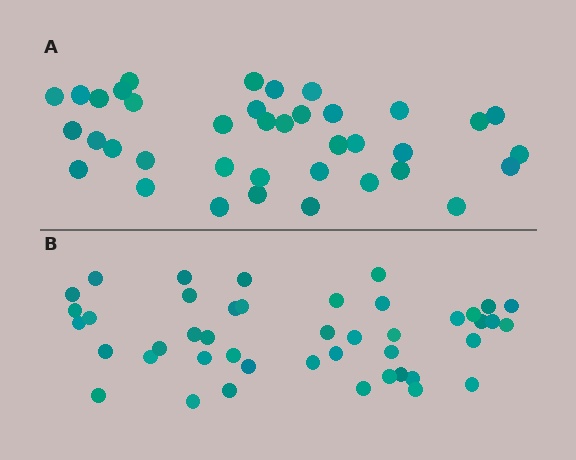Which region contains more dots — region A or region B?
Region B (the bottom region) has more dots.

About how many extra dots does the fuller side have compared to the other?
Region B has about 6 more dots than region A.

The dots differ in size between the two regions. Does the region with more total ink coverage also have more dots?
No. Region A has more total ink coverage because its dots are larger, but region B actually contains more individual dots. Total area can be misleading — the number of items is what matters here.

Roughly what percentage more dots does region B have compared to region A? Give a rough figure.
About 15% more.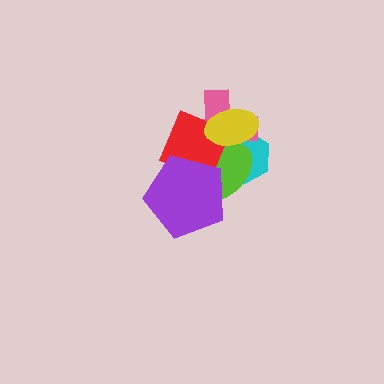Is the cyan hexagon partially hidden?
Yes, it is partially covered by another shape.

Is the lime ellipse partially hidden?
Yes, it is partially covered by another shape.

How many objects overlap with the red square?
4 objects overlap with the red square.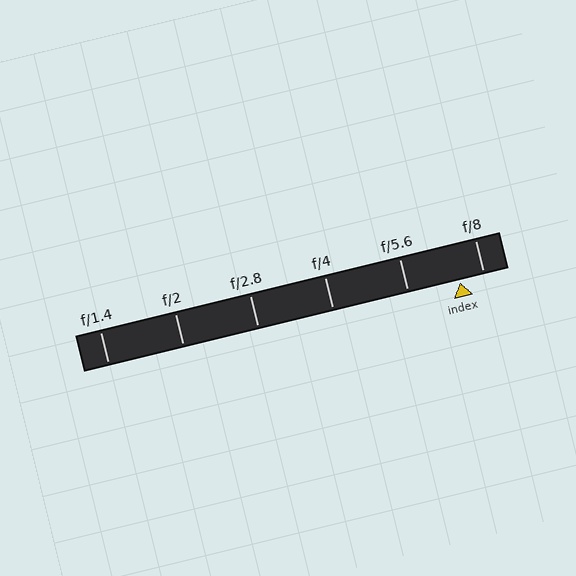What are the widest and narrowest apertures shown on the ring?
The widest aperture shown is f/1.4 and the narrowest is f/8.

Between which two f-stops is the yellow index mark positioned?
The index mark is between f/5.6 and f/8.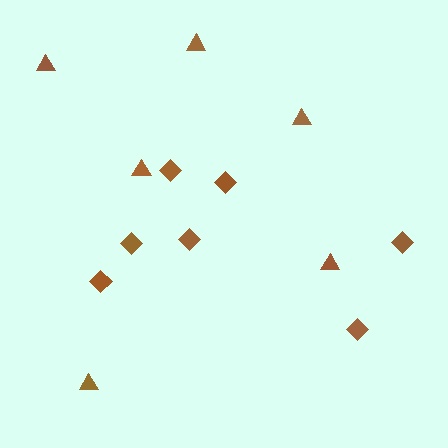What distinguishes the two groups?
There are 2 groups: one group of triangles (6) and one group of diamonds (7).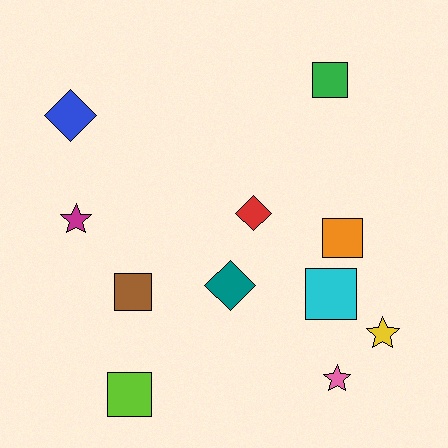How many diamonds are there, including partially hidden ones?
There are 3 diamonds.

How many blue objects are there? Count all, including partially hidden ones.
There is 1 blue object.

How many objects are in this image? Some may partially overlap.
There are 11 objects.